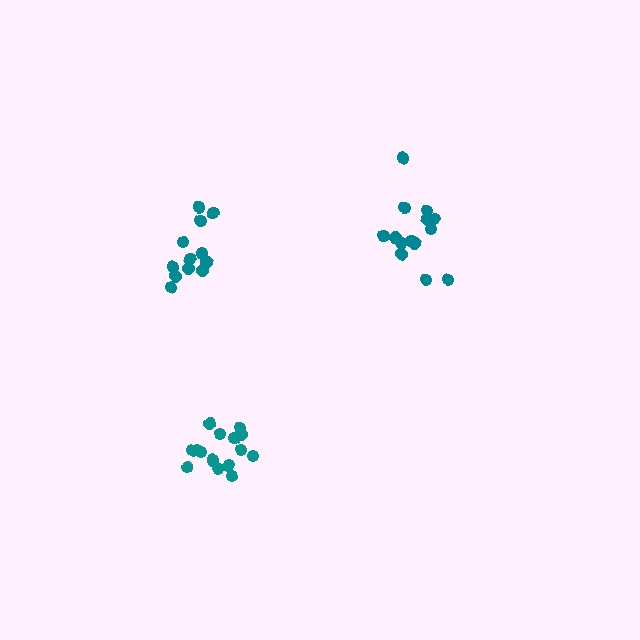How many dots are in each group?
Group 1: 15 dots, Group 2: 12 dots, Group 3: 16 dots (43 total).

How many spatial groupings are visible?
There are 3 spatial groupings.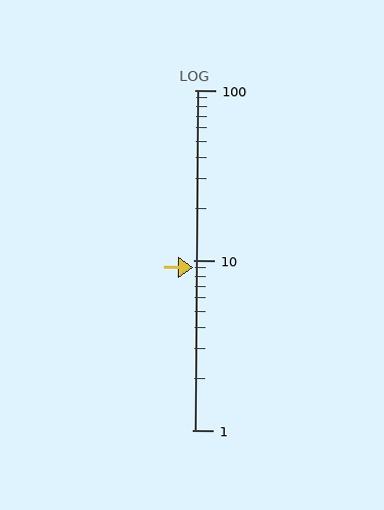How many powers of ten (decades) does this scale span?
The scale spans 2 decades, from 1 to 100.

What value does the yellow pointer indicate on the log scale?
The pointer indicates approximately 9.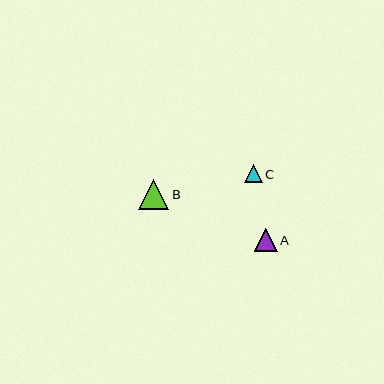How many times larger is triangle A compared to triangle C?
Triangle A is approximately 1.3 times the size of triangle C.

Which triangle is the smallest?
Triangle C is the smallest with a size of approximately 18 pixels.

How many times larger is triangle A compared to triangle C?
Triangle A is approximately 1.3 times the size of triangle C.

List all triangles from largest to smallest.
From largest to smallest: B, A, C.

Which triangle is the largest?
Triangle B is the largest with a size of approximately 30 pixels.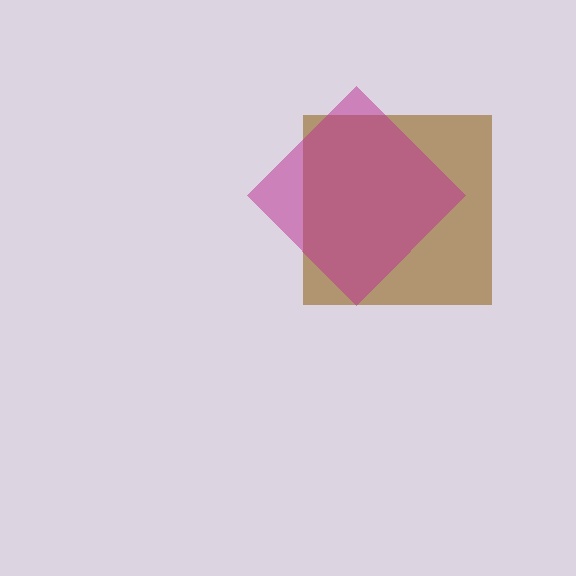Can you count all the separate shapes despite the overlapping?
Yes, there are 2 separate shapes.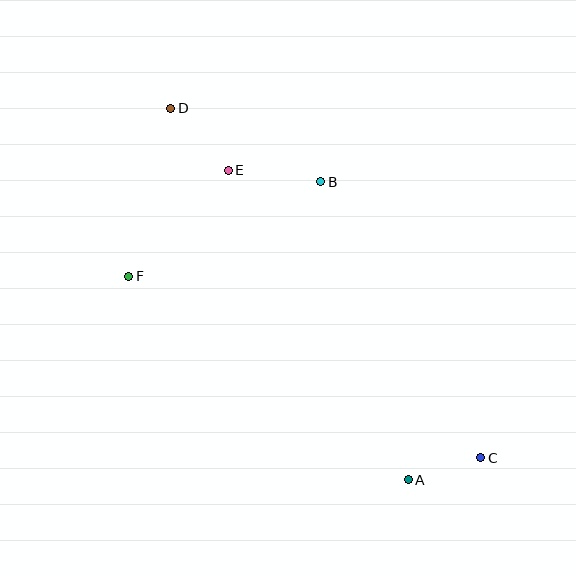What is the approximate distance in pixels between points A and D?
The distance between A and D is approximately 441 pixels.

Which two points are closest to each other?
Points A and C are closest to each other.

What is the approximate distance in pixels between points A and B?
The distance between A and B is approximately 311 pixels.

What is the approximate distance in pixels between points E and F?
The distance between E and F is approximately 146 pixels.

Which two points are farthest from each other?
Points C and D are farthest from each other.